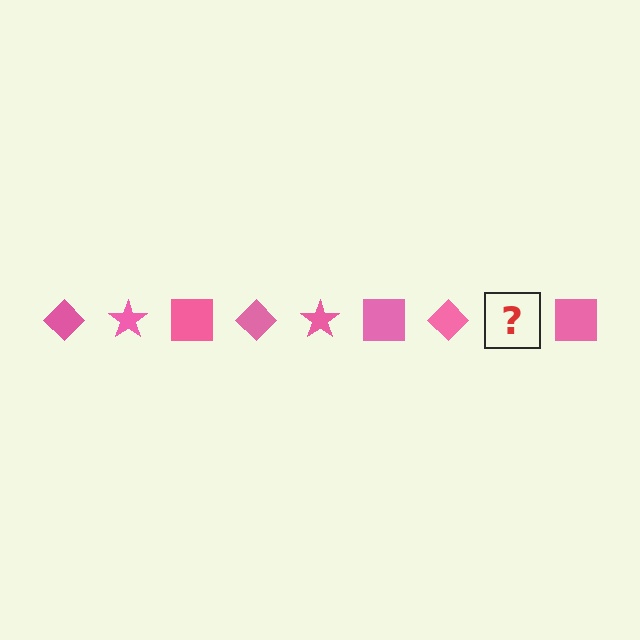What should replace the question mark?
The question mark should be replaced with a pink star.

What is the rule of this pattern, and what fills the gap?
The rule is that the pattern cycles through diamond, star, square shapes in pink. The gap should be filled with a pink star.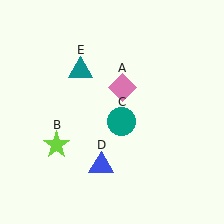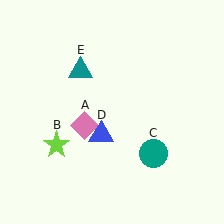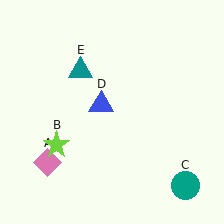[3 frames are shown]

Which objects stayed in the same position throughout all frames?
Lime star (object B) and teal triangle (object E) remained stationary.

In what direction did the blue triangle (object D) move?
The blue triangle (object D) moved up.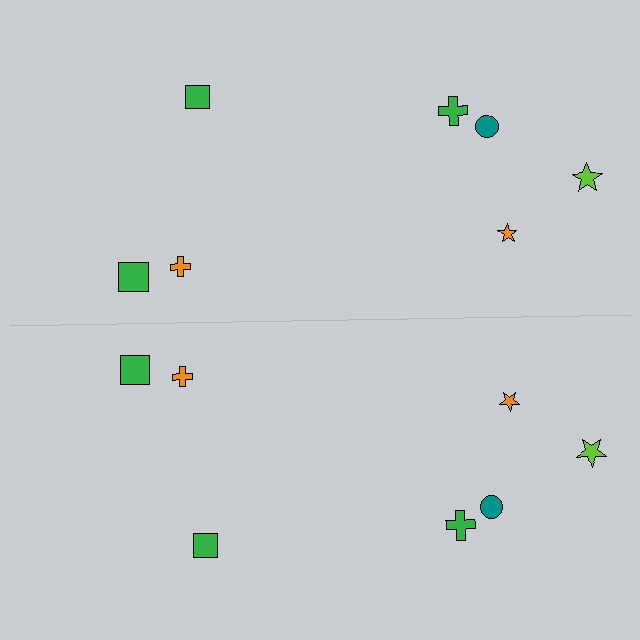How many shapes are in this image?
There are 14 shapes in this image.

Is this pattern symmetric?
Yes, this pattern has bilateral (reflection) symmetry.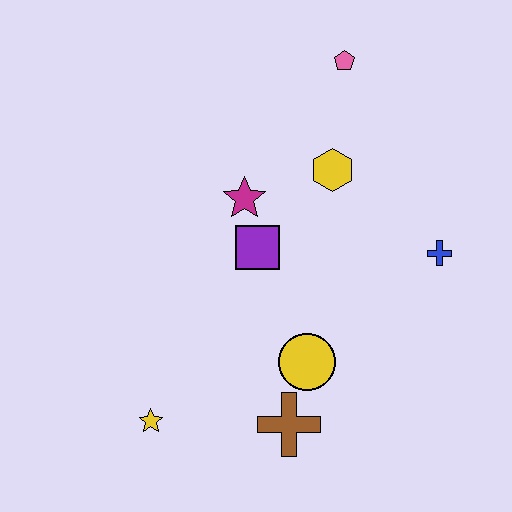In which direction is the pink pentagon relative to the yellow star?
The pink pentagon is above the yellow star.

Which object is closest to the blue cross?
The yellow hexagon is closest to the blue cross.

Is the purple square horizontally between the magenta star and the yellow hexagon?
Yes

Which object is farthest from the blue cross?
The yellow star is farthest from the blue cross.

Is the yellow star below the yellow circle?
Yes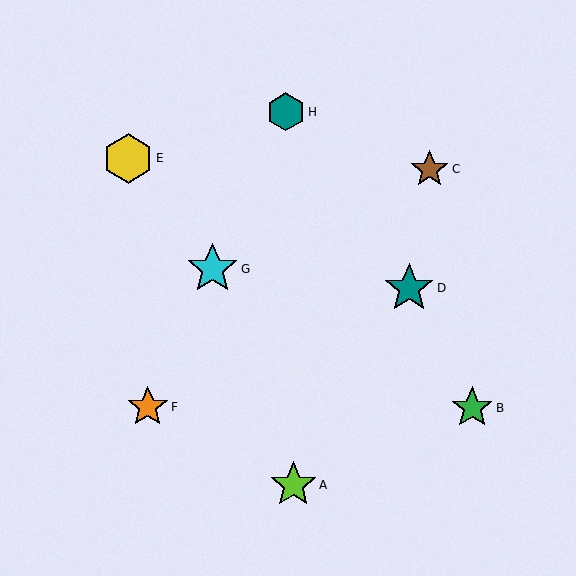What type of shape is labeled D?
Shape D is a teal star.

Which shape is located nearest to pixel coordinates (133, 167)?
The yellow hexagon (labeled E) at (128, 158) is nearest to that location.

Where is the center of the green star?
The center of the green star is at (472, 408).